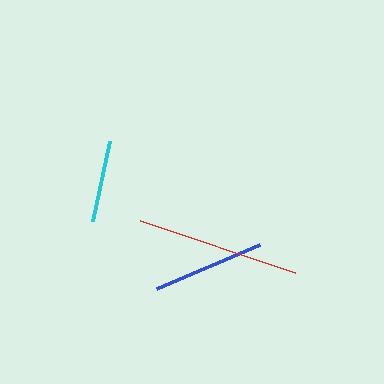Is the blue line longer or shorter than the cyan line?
The blue line is longer than the cyan line.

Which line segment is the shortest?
The cyan line is the shortest at approximately 82 pixels.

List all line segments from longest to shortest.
From longest to shortest: red, blue, cyan.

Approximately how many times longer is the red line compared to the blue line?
The red line is approximately 1.5 times the length of the blue line.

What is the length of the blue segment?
The blue segment is approximately 111 pixels long.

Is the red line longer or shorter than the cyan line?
The red line is longer than the cyan line.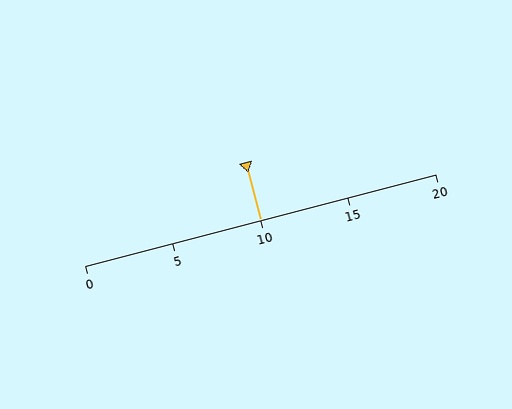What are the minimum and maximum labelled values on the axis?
The axis runs from 0 to 20.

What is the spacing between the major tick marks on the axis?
The major ticks are spaced 5 apart.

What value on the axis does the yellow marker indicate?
The marker indicates approximately 10.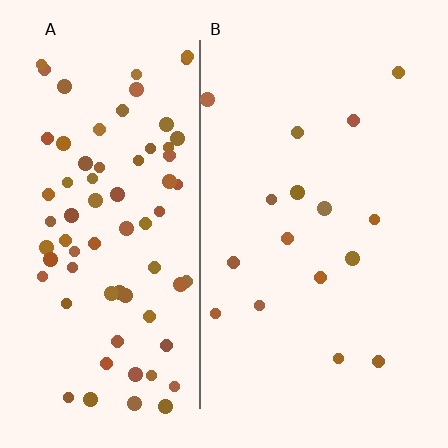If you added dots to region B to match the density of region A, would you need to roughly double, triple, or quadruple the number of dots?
Approximately quadruple.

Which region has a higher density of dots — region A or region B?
A (the left).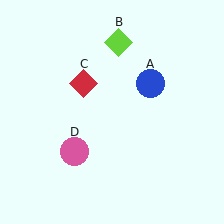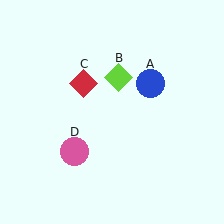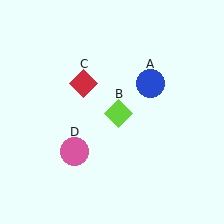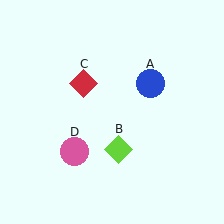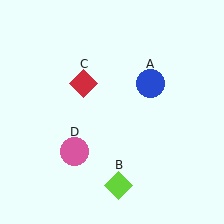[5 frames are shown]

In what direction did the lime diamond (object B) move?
The lime diamond (object B) moved down.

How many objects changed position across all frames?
1 object changed position: lime diamond (object B).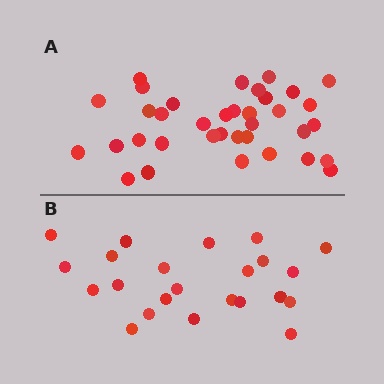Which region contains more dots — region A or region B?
Region A (the top region) has more dots.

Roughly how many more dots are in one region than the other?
Region A has approximately 15 more dots than region B.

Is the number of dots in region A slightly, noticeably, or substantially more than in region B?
Region A has substantially more. The ratio is roughly 1.6 to 1.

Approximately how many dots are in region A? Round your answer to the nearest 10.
About 40 dots. (The exact count is 36, which rounds to 40.)